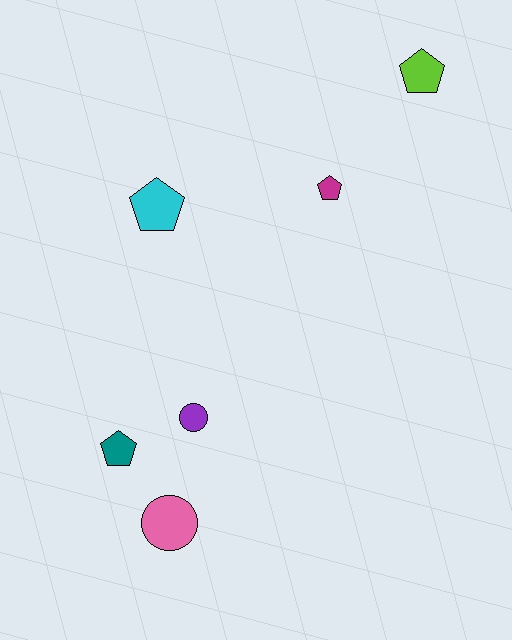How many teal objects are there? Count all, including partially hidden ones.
There is 1 teal object.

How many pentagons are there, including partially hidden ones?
There are 4 pentagons.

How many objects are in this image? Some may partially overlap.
There are 6 objects.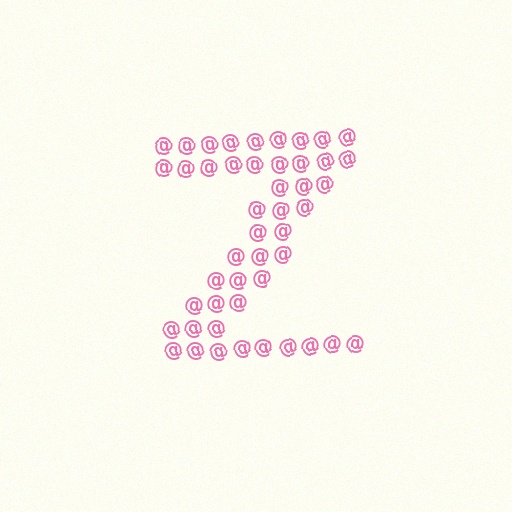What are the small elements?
The small elements are at signs.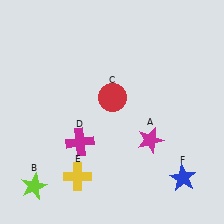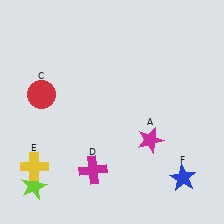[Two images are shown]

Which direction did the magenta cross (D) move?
The magenta cross (D) moved down.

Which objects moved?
The objects that moved are: the red circle (C), the magenta cross (D), the yellow cross (E).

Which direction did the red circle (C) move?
The red circle (C) moved left.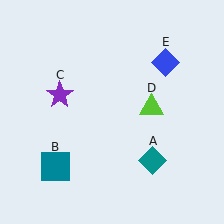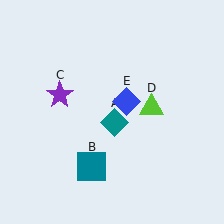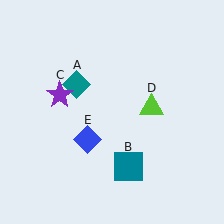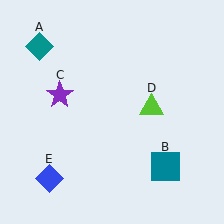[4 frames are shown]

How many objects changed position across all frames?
3 objects changed position: teal diamond (object A), teal square (object B), blue diamond (object E).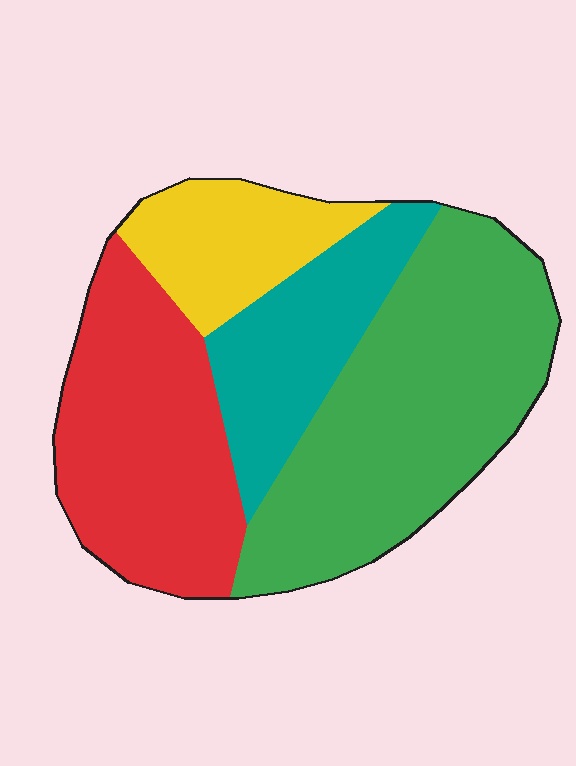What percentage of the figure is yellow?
Yellow covers 14% of the figure.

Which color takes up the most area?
Green, at roughly 40%.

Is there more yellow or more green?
Green.